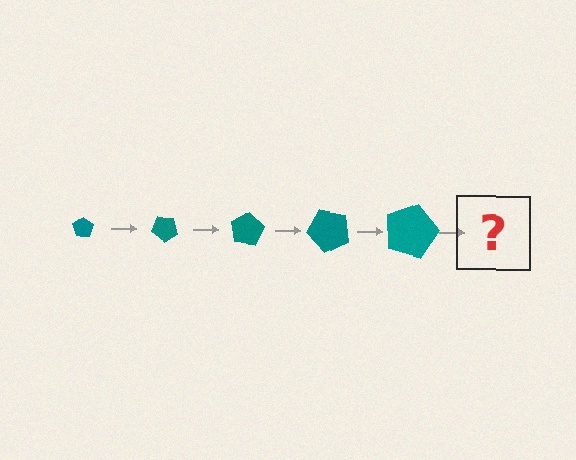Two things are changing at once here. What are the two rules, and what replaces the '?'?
The two rules are that the pentagon grows larger each step and it rotates 40 degrees each step. The '?' should be a pentagon, larger than the previous one and rotated 200 degrees from the start.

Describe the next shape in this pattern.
It should be a pentagon, larger than the previous one and rotated 200 degrees from the start.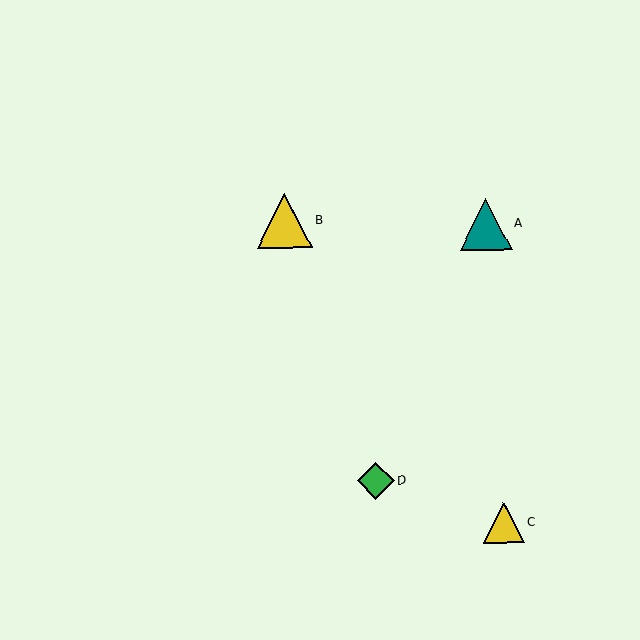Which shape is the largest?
The yellow triangle (labeled B) is the largest.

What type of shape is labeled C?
Shape C is a yellow triangle.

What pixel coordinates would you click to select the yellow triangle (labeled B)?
Click at (284, 221) to select the yellow triangle B.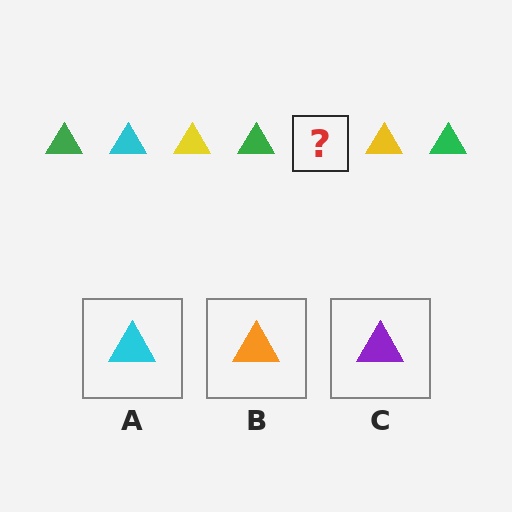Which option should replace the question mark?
Option A.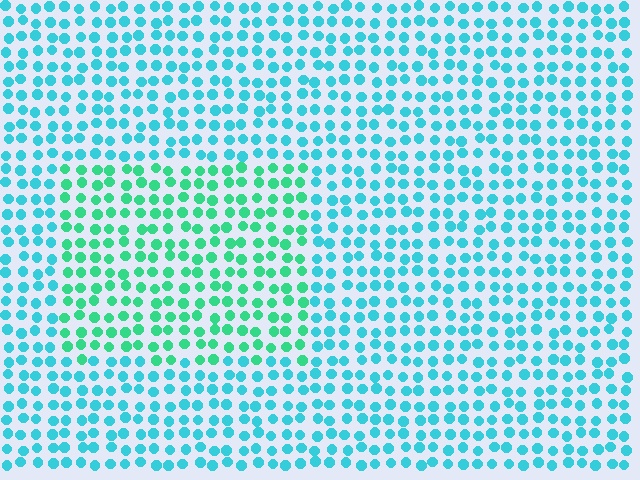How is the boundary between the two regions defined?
The boundary is defined purely by a slight shift in hue (about 34 degrees). Spacing, size, and orientation are identical on both sides.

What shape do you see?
I see a rectangle.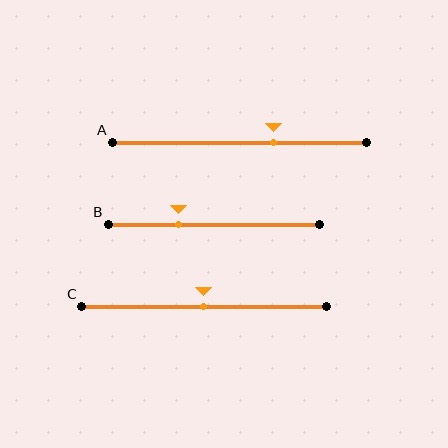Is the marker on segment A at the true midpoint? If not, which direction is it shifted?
No, the marker on segment A is shifted to the right by about 13% of the segment length.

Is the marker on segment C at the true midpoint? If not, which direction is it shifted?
Yes, the marker on segment C is at the true midpoint.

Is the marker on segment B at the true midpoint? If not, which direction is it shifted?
No, the marker on segment B is shifted to the left by about 17% of the segment length.